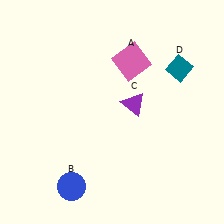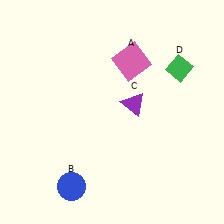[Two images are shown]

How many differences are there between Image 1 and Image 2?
There is 1 difference between the two images.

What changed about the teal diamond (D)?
In Image 1, D is teal. In Image 2, it changed to green.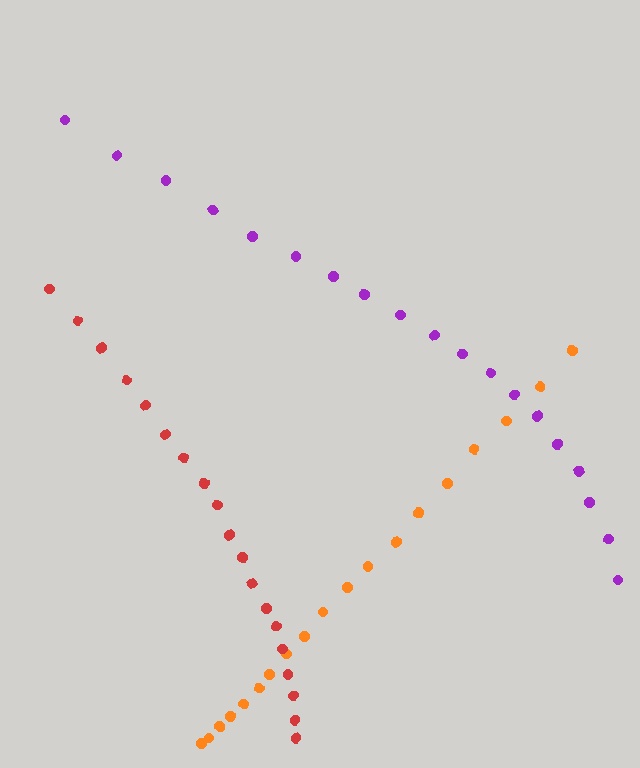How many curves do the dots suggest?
There are 3 distinct paths.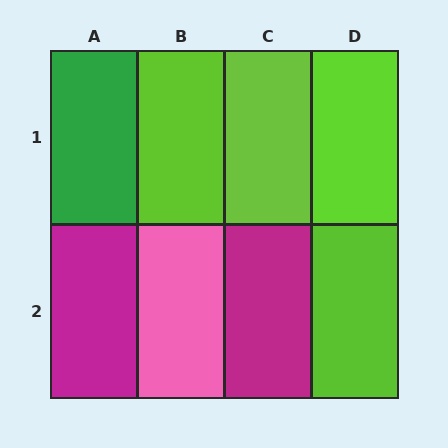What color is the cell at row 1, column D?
Lime.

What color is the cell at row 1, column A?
Green.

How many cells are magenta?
2 cells are magenta.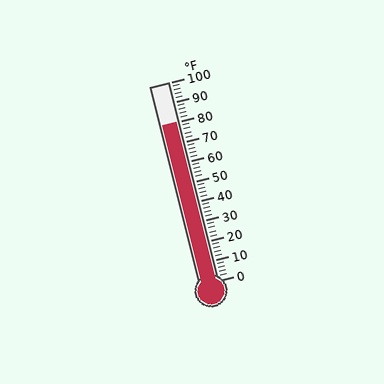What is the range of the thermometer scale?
The thermometer scale ranges from 0°F to 100°F.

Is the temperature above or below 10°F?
The temperature is above 10°F.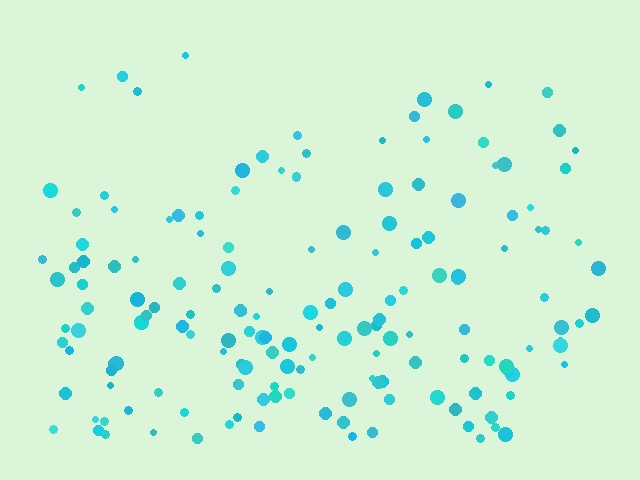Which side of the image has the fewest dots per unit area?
The top.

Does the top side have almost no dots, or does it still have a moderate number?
Still a moderate number, just noticeably fewer than the bottom.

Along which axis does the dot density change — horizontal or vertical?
Vertical.